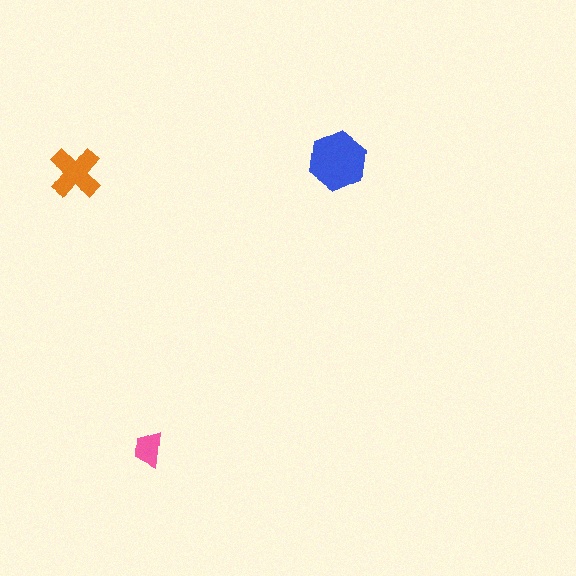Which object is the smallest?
The pink trapezoid.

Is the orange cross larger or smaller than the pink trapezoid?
Larger.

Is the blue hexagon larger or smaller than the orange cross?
Larger.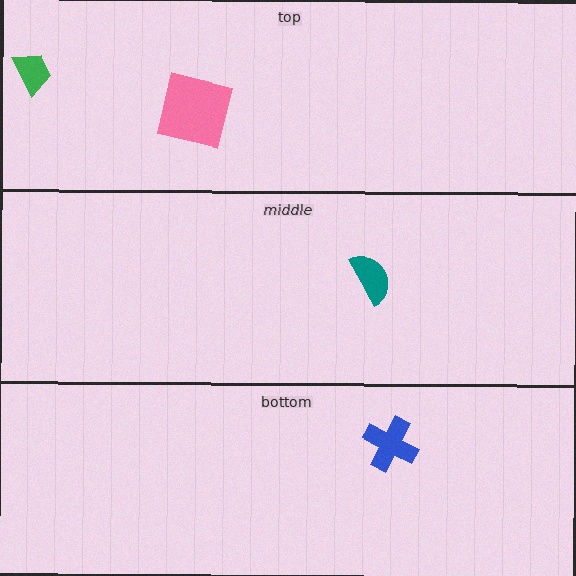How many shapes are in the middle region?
1.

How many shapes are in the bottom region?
1.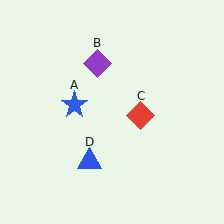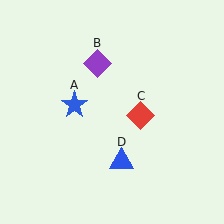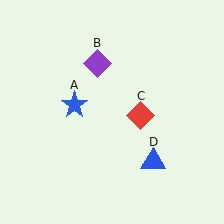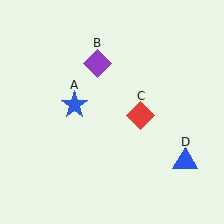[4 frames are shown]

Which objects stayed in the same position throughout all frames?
Blue star (object A) and purple diamond (object B) and red diamond (object C) remained stationary.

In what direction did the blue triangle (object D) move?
The blue triangle (object D) moved right.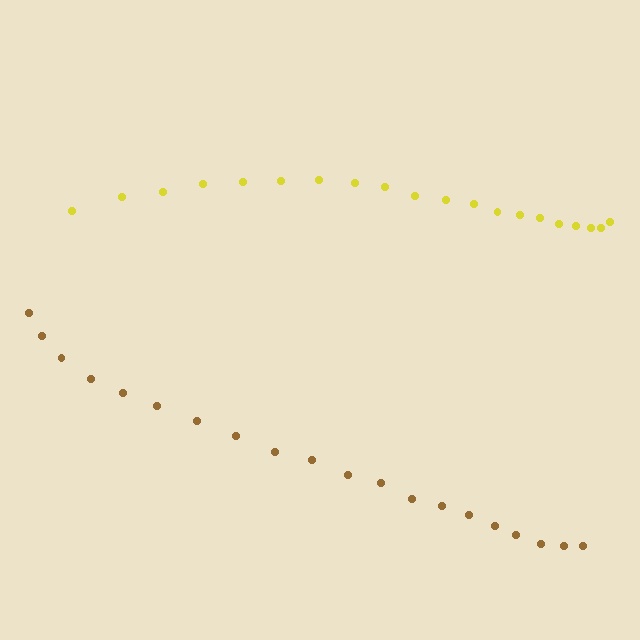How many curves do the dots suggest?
There are 2 distinct paths.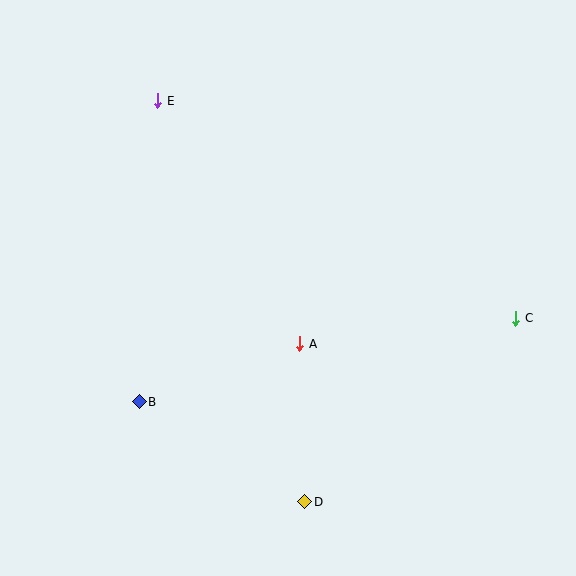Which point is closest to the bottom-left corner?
Point B is closest to the bottom-left corner.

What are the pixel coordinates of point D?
Point D is at (305, 502).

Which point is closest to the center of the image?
Point A at (300, 344) is closest to the center.